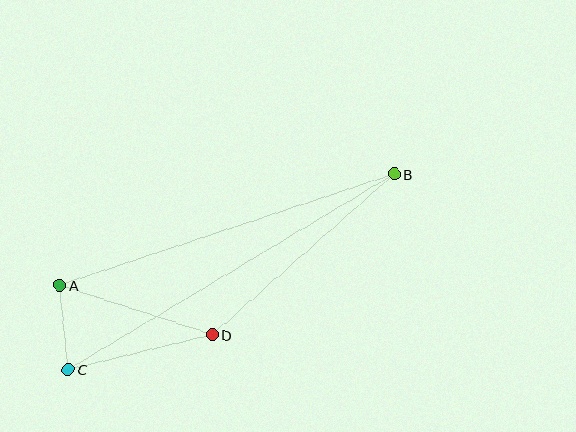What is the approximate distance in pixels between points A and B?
The distance between A and B is approximately 353 pixels.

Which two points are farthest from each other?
Points B and C are farthest from each other.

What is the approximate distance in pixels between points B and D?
The distance between B and D is approximately 243 pixels.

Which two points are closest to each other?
Points A and C are closest to each other.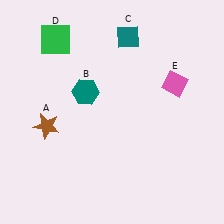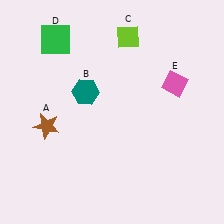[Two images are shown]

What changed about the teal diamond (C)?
In Image 1, C is teal. In Image 2, it changed to lime.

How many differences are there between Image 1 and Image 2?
There is 1 difference between the two images.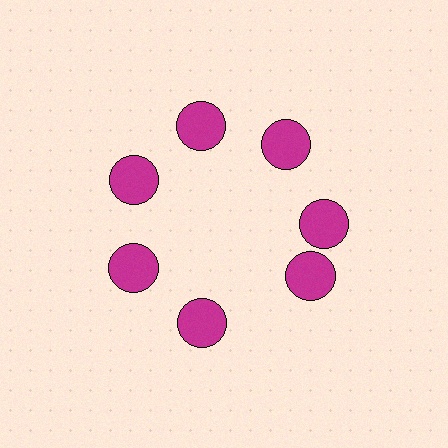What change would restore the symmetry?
The symmetry would be restored by rotating it back into even spacing with its neighbors so that all 7 circles sit at equal angles and equal distance from the center.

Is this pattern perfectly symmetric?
No. The 7 magenta circles are arranged in a ring, but one element near the 5 o'clock position is rotated out of alignment along the ring, breaking the 7-fold rotational symmetry.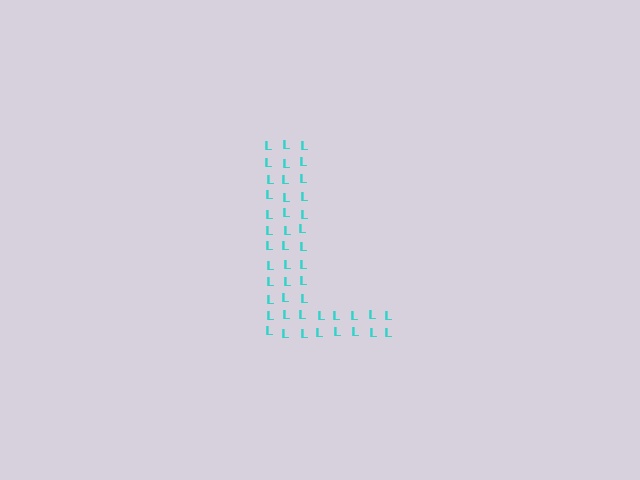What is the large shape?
The large shape is the letter L.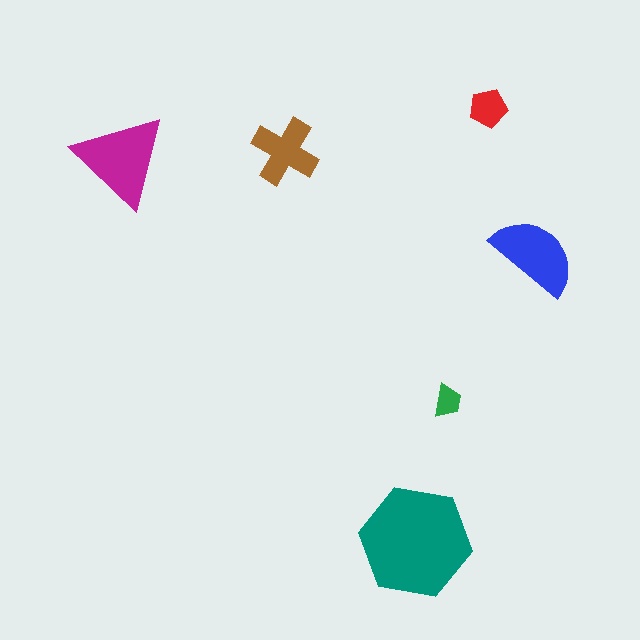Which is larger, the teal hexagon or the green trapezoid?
The teal hexagon.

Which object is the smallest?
The green trapezoid.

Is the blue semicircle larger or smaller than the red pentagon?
Larger.